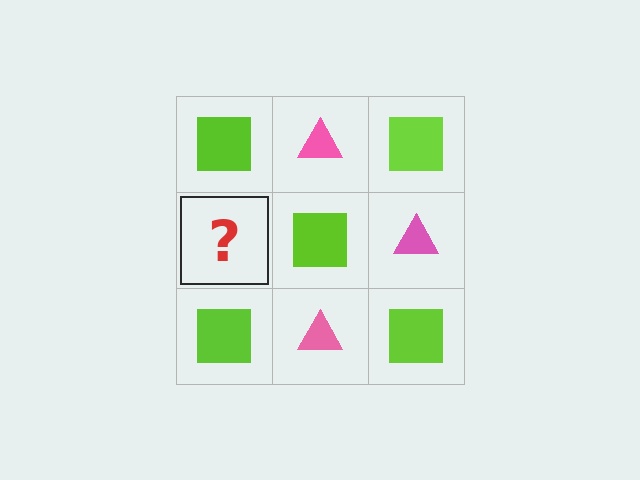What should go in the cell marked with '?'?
The missing cell should contain a pink triangle.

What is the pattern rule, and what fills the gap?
The rule is that it alternates lime square and pink triangle in a checkerboard pattern. The gap should be filled with a pink triangle.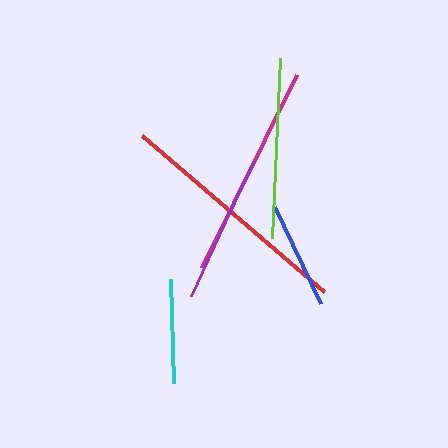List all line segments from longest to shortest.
From longest to shortest: red, magenta, lime, purple, blue, cyan.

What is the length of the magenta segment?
The magenta segment is approximately 216 pixels long.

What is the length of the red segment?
The red segment is approximately 240 pixels long.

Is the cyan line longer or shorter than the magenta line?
The magenta line is longer than the cyan line.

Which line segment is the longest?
The red line is the longest at approximately 240 pixels.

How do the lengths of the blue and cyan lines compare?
The blue and cyan lines are approximately the same length.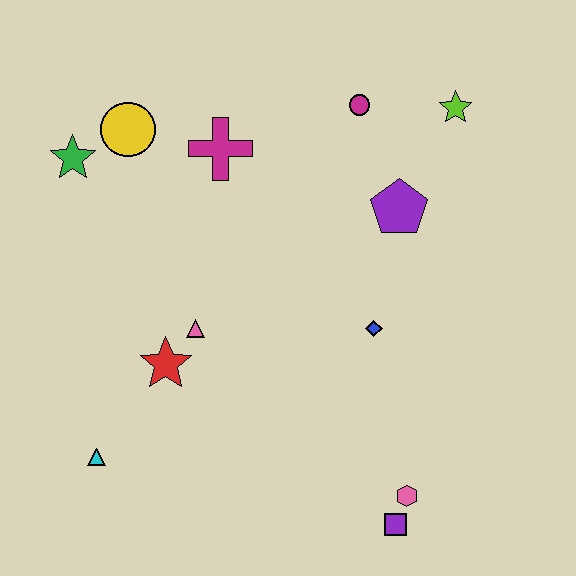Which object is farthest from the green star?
The purple square is farthest from the green star.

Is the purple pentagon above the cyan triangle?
Yes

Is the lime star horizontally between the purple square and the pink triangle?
No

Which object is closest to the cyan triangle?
The red star is closest to the cyan triangle.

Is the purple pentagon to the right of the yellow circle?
Yes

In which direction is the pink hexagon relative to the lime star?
The pink hexagon is below the lime star.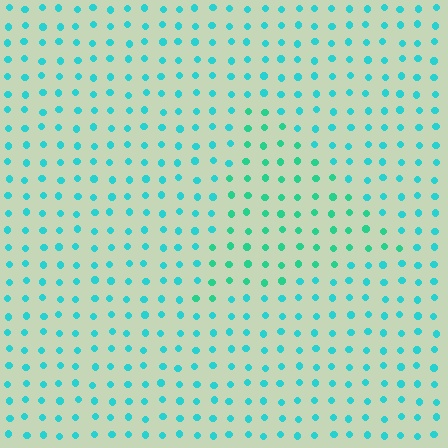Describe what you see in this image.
The image is filled with small cyan elements in a uniform arrangement. A triangle-shaped region is visible where the elements are tinted to a slightly different hue, forming a subtle color boundary.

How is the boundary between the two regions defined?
The boundary is defined purely by a slight shift in hue (about 24 degrees). Spacing, size, and orientation are identical on both sides.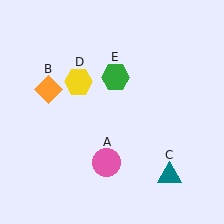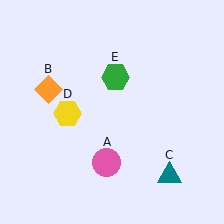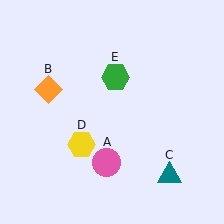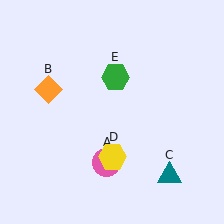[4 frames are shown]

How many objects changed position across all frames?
1 object changed position: yellow hexagon (object D).